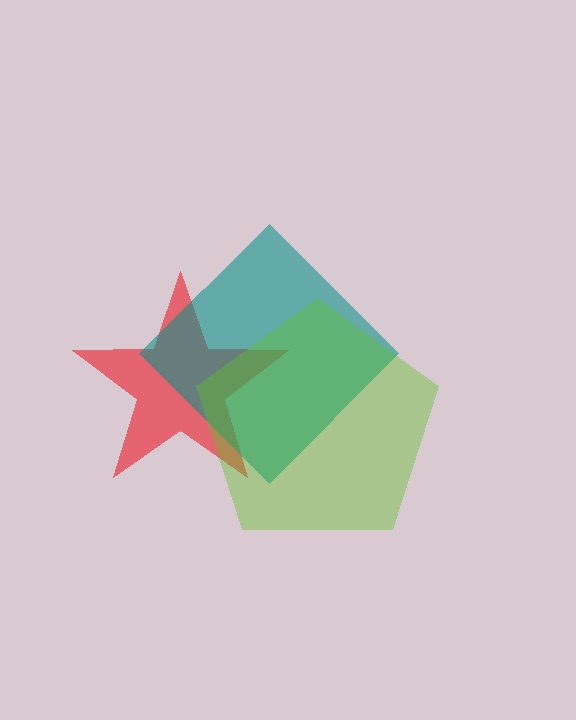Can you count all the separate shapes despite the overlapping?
Yes, there are 3 separate shapes.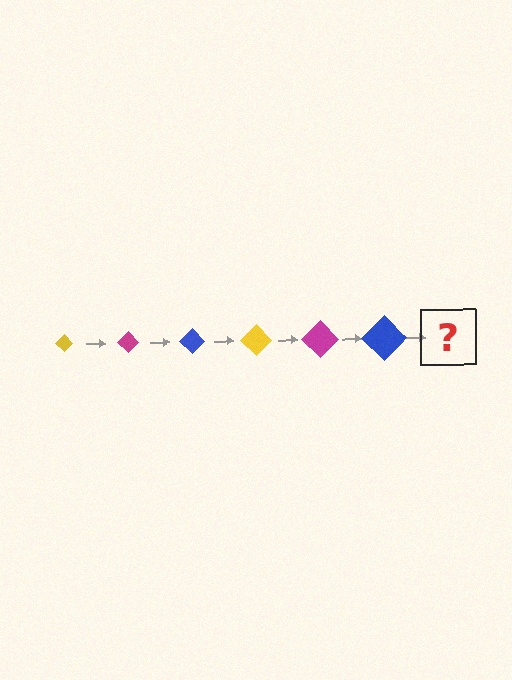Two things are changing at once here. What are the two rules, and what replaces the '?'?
The two rules are that the diamond grows larger each step and the color cycles through yellow, magenta, and blue. The '?' should be a yellow diamond, larger than the previous one.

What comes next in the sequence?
The next element should be a yellow diamond, larger than the previous one.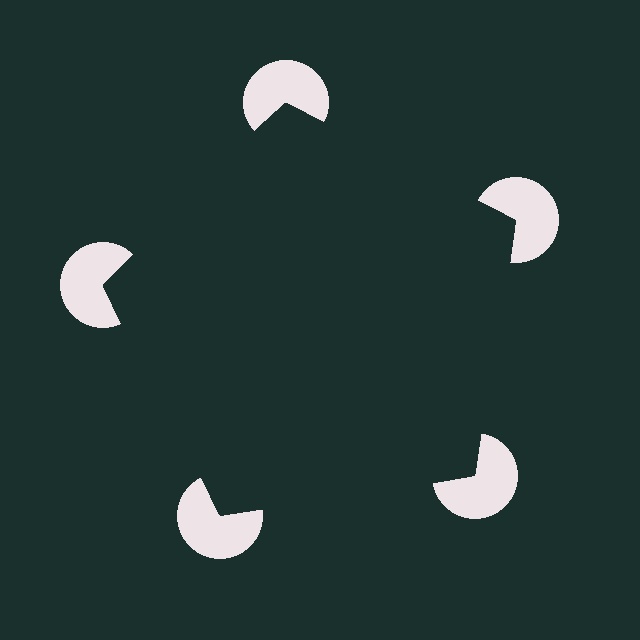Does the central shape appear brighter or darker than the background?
It typically appears slightly darker than the background, even though no actual brightness change is drawn.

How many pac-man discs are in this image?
There are 5 — one at each vertex of the illusory pentagon.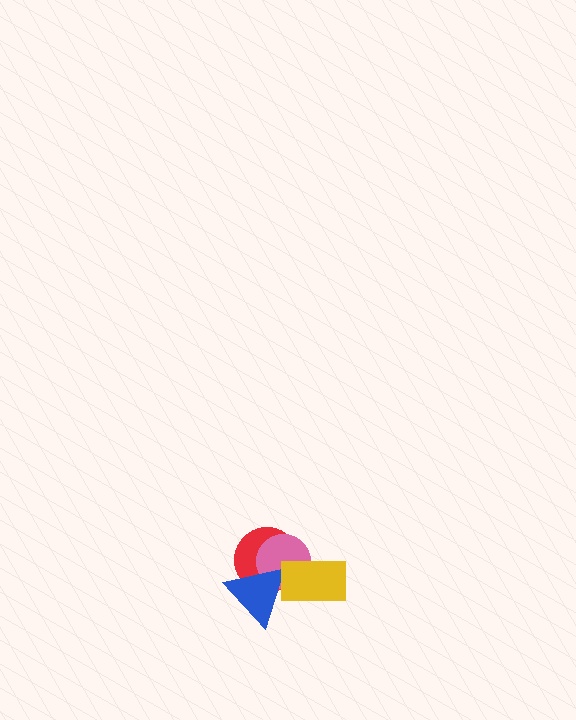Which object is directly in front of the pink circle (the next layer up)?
The blue triangle is directly in front of the pink circle.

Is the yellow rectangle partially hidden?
No, no other shape covers it.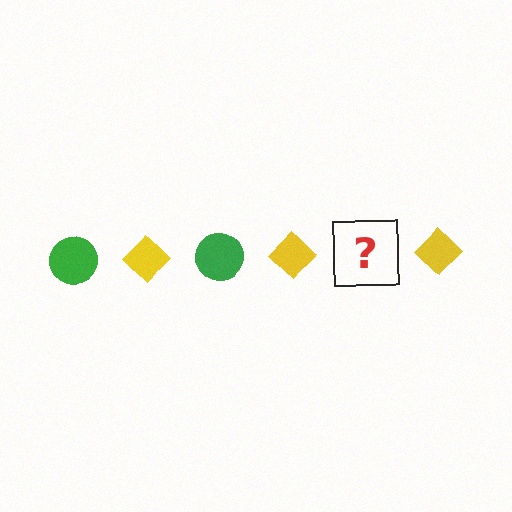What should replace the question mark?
The question mark should be replaced with a green circle.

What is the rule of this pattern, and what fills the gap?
The rule is that the pattern alternates between green circle and yellow diamond. The gap should be filled with a green circle.